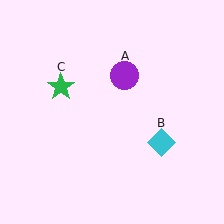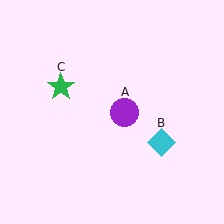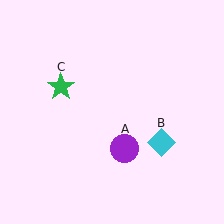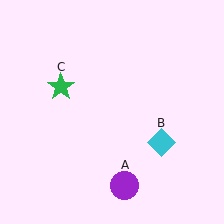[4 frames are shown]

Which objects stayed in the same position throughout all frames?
Cyan diamond (object B) and green star (object C) remained stationary.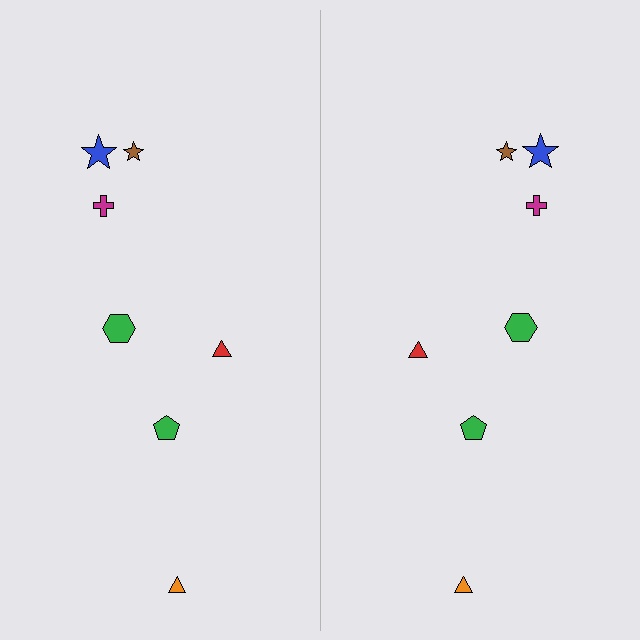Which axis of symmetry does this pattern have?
The pattern has a vertical axis of symmetry running through the center of the image.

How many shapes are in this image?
There are 14 shapes in this image.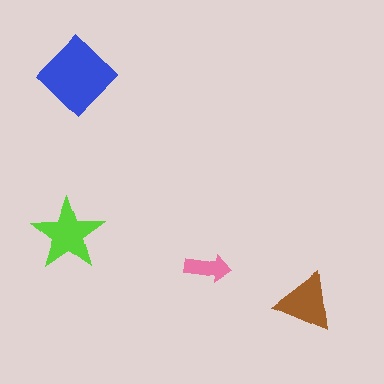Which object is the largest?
The blue diamond.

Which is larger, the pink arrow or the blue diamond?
The blue diamond.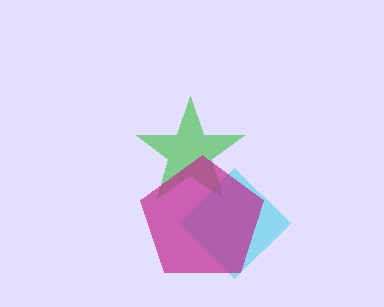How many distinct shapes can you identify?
There are 3 distinct shapes: a green star, a cyan diamond, a magenta pentagon.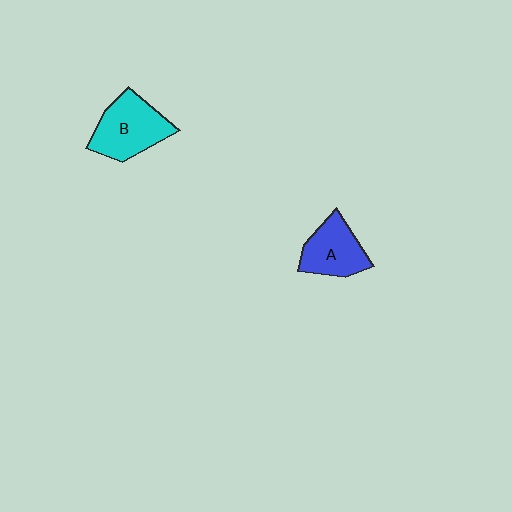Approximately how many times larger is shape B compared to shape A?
Approximately 1.3 times.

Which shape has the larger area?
Shape B (cyan).